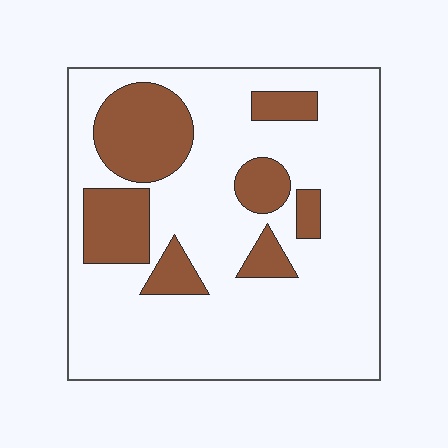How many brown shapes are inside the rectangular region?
7.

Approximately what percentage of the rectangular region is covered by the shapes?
Approximately 25%.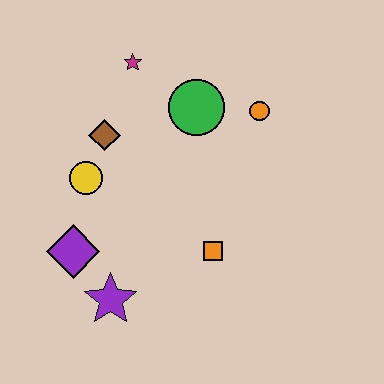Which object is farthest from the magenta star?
The purple star is farthest from the magenta star.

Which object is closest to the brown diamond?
The yellow circle is closest to the brown diamond.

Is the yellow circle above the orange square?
Yes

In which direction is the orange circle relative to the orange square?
The orange circle is above the orange square.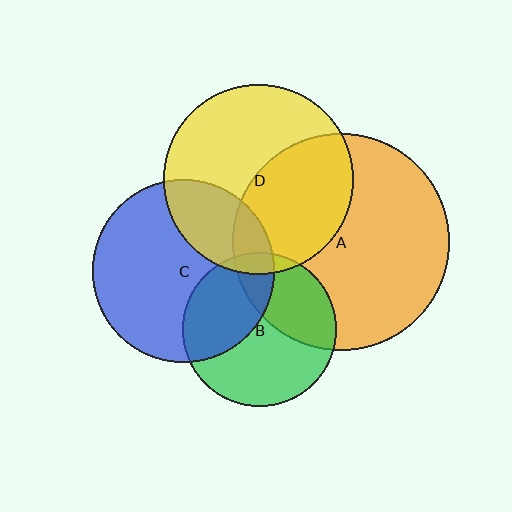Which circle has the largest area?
Circle A (orange).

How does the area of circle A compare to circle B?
Approximately 2.0 times.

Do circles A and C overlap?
Yes.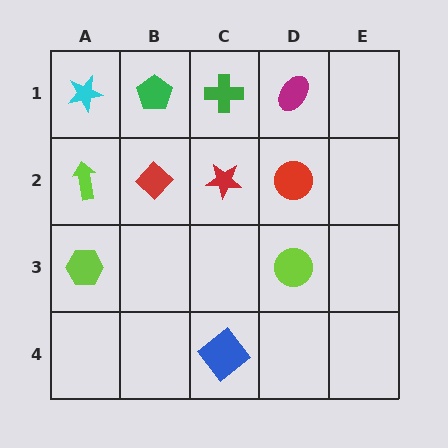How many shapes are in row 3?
2 shapes.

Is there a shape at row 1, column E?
No, that cell is empty.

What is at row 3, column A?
A lime hexagon.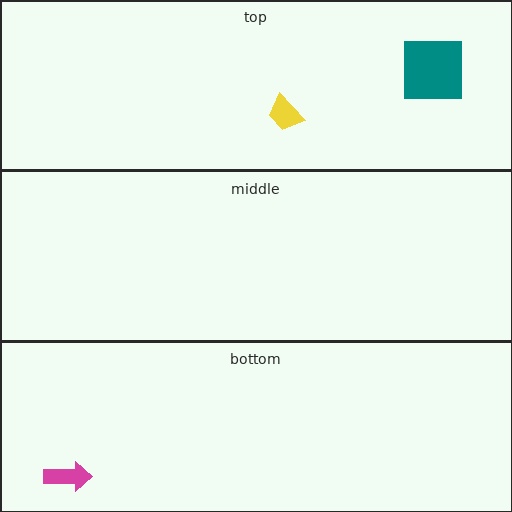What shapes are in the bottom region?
The magenta arrow.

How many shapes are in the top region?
2.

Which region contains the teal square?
The top region.